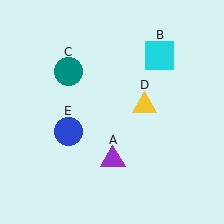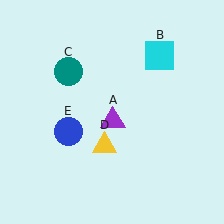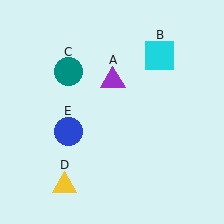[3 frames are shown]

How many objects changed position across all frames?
2 objects changed position: purple triangle (object A), yellow triangle (object D).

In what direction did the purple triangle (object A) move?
The purple triangle (object A) moved up.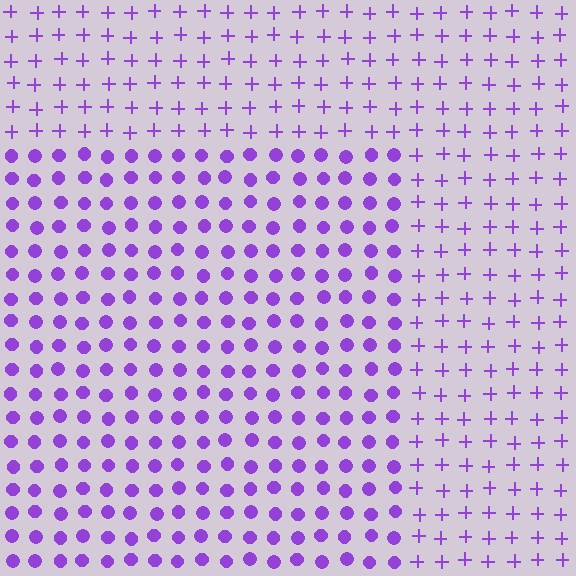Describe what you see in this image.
The image is filled with small purple elements arranged in a uniform grid. A rectangle-shaped region contains circles, while the surrounding area contains plus signs. The boundary is defined purely by the change in element shape.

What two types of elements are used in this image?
The image uses circles inside the rectangle region and plus signs outside it.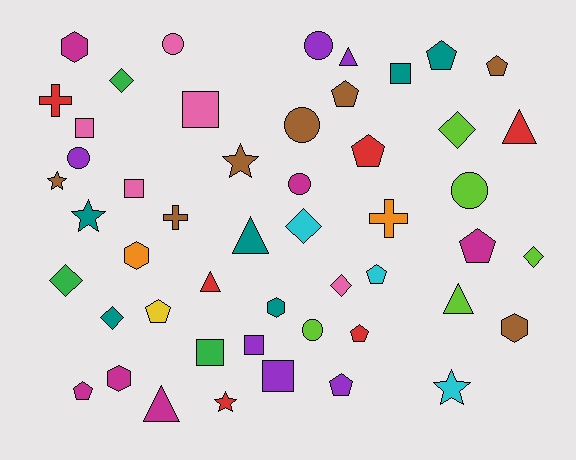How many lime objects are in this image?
There are 5 lime objects.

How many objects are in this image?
There are 50 objects.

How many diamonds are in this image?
There are 7 diamonds.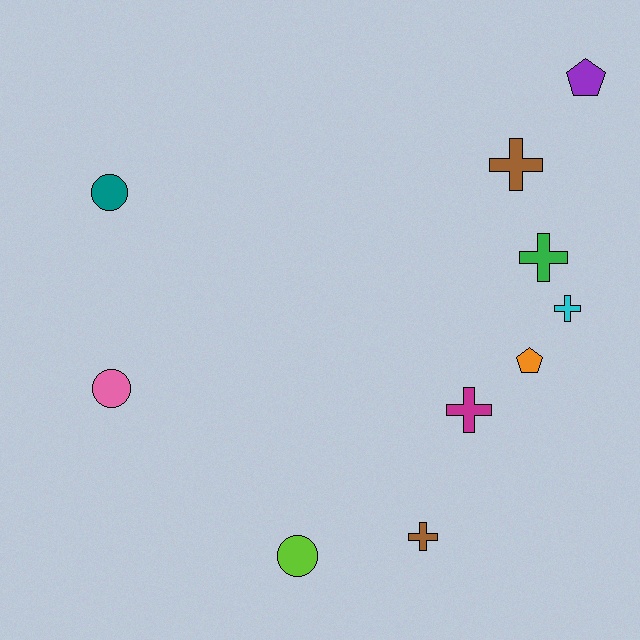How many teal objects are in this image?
There is 1 teal object.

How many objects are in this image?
There are 10 objects.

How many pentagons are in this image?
There are 2 pentagons.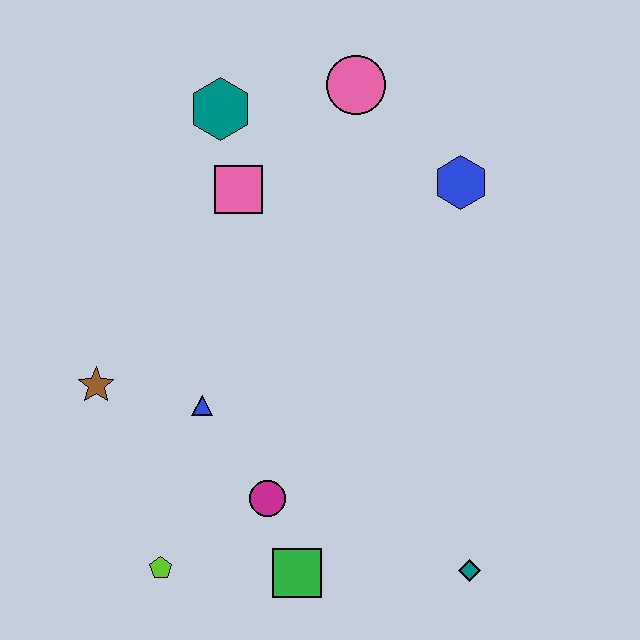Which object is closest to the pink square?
The teal hexagon is closest to the pink square.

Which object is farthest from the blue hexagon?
The lime pentagon is farthest from the blue hexagon.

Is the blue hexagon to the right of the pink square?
Yes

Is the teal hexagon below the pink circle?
Yes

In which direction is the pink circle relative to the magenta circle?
The pink circle is above the magenta circle.